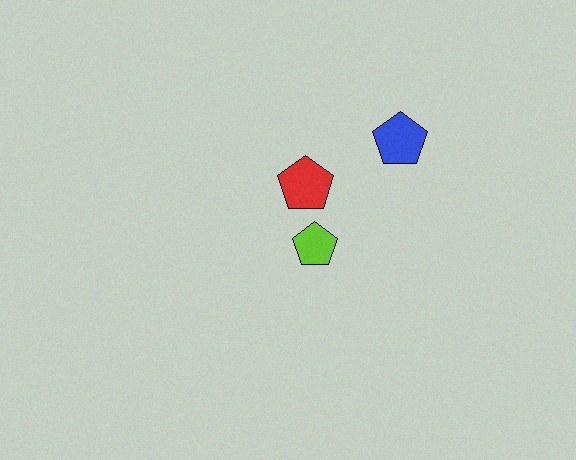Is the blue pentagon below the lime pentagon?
No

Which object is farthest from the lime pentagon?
The blue pentagon is farthest from the lime pentagon.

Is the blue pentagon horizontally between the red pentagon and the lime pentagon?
No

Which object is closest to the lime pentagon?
The red pentagon is closest to the lime pentagon.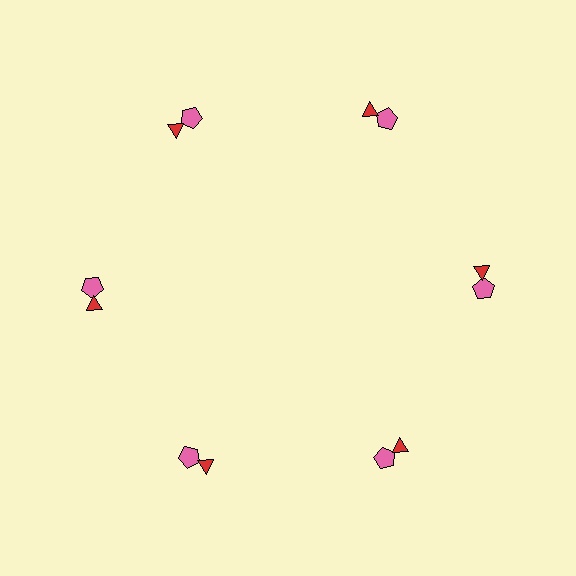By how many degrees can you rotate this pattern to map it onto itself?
The pattern maps onto itself every 60 degrees of rotation.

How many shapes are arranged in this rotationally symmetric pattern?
There are 12 shapes, arranged in 6 groups of 2.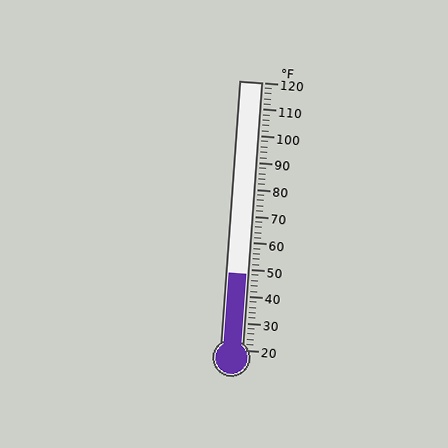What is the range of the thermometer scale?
The thermometer scale ranges from 20°F to 120°F.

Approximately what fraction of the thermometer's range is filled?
The thermometer is filled to approximately 30% of its range.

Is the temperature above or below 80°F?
The temperature is below 80°F.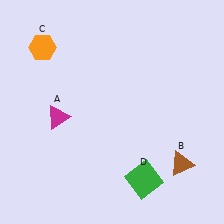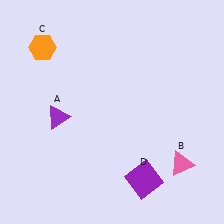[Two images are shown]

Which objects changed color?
A changed from magenta to purple. B changed from brown to pink. D changed from green to purple.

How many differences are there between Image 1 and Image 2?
There are 3 differences between the two images.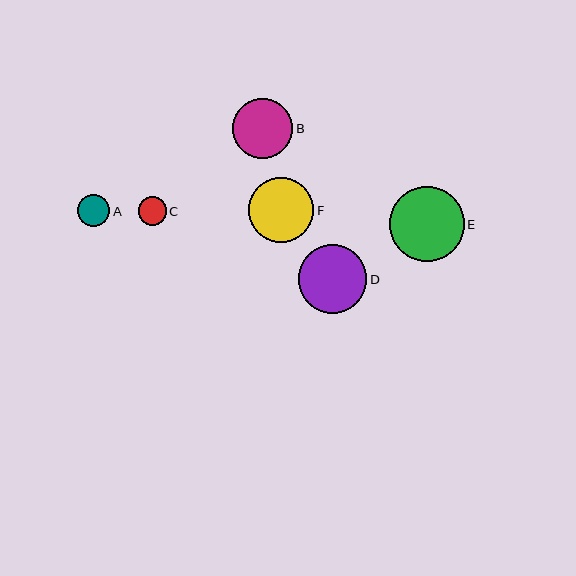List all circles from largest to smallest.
From largest to smallest: E, D, F, B, A, C.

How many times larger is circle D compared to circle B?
Circle D is approximately 1.1 times the size of circle B.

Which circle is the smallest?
Circle C is the smallest with a size of approximately 28 pixels.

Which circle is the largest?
Circle E is the largest with a size of approximately 75 pixels.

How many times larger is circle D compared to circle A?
Circle D is approximately 2.1 times the size of circle A.